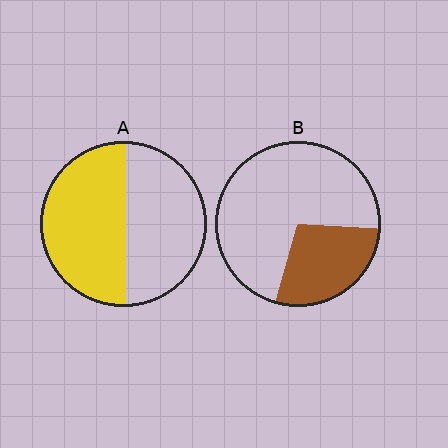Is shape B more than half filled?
No.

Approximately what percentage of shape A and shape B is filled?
A is approximately 50% and B is approximately 30%.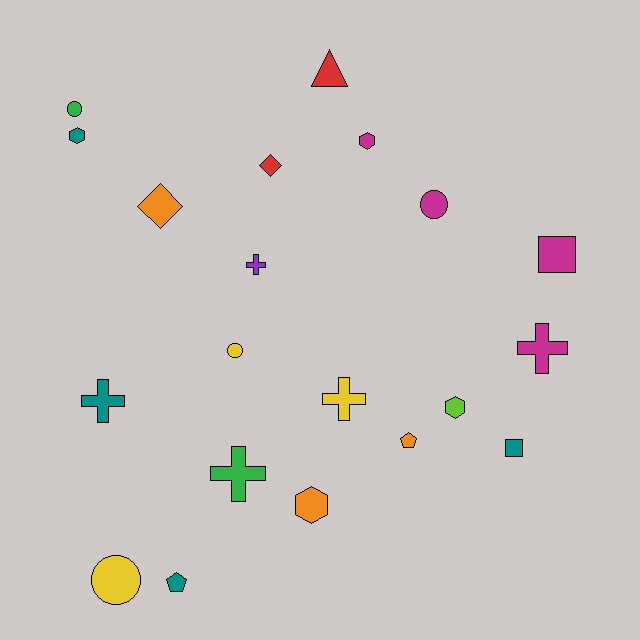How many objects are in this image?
There are 20 objects.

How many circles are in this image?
There are 4 circles.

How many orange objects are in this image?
There are 3 orange objects.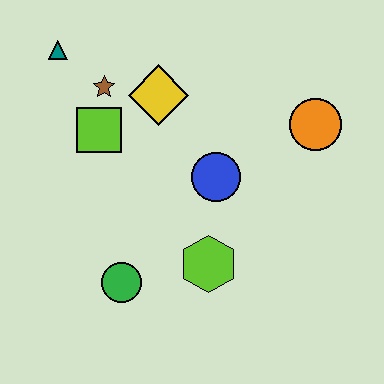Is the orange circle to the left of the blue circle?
No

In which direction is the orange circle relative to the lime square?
The orange circle is to the right of the lime square.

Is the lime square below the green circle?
No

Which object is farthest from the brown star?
The orange circle is farthest from the brown star.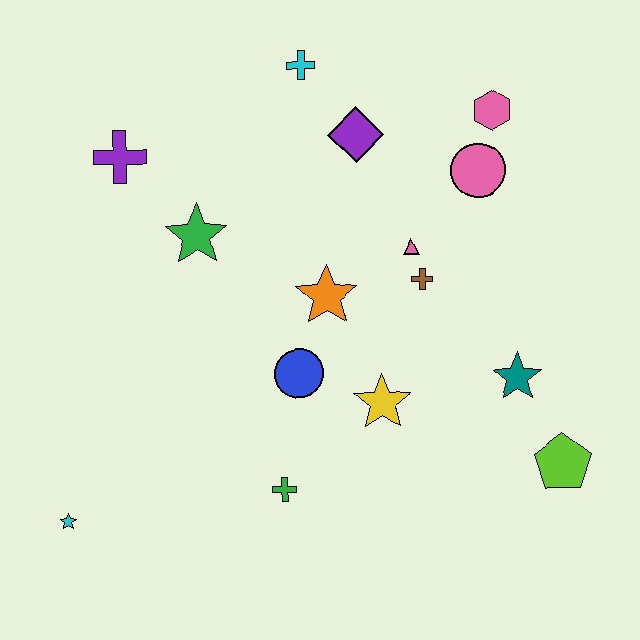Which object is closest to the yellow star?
The blue circle is closest to the yellow star.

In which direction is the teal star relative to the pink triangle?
The teal star is below the pink triangle.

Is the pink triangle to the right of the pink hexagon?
No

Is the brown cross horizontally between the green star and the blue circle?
No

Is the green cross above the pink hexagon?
No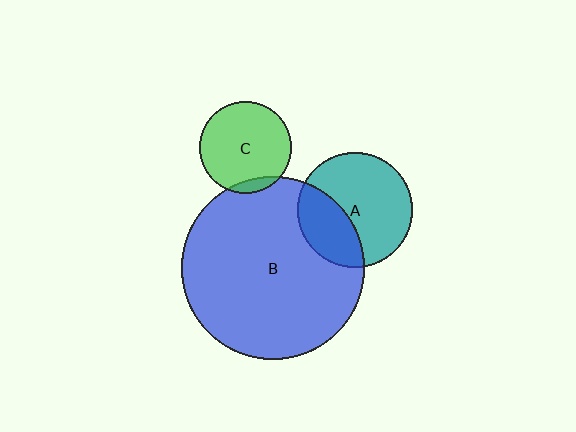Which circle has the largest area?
Circle B (blue).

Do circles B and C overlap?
Yes.